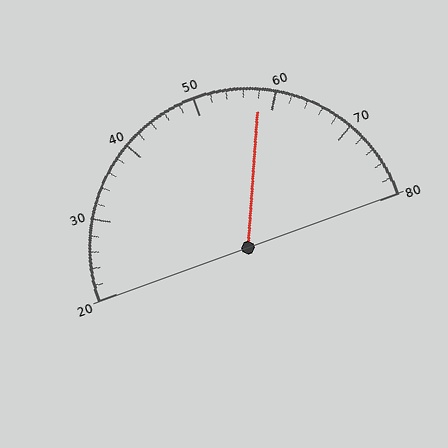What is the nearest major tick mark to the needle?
The nearest major tick mark is 60.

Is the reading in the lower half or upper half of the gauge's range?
The reading is in the upper half of the range (20 to 80).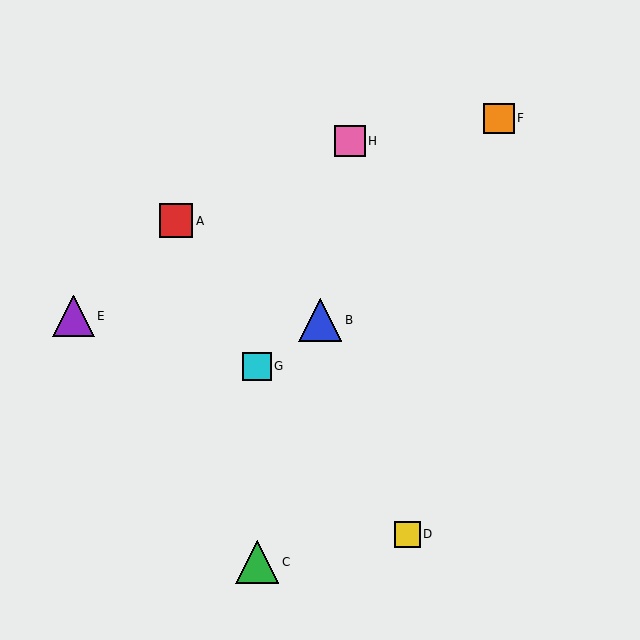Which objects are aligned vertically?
Objects C, G are aligned vertically.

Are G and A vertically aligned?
No, G is at x≈257 and A is at x≈176.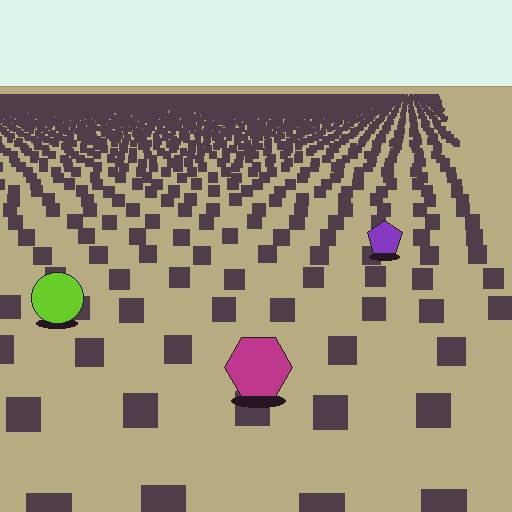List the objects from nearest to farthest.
From nearest to farthest: the magenta hexagon, the lime circle, the purple pentagon.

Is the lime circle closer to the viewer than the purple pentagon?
Yes. The lime circle is closer — you can tell from the texture gradient: the ground texture is coarser near it.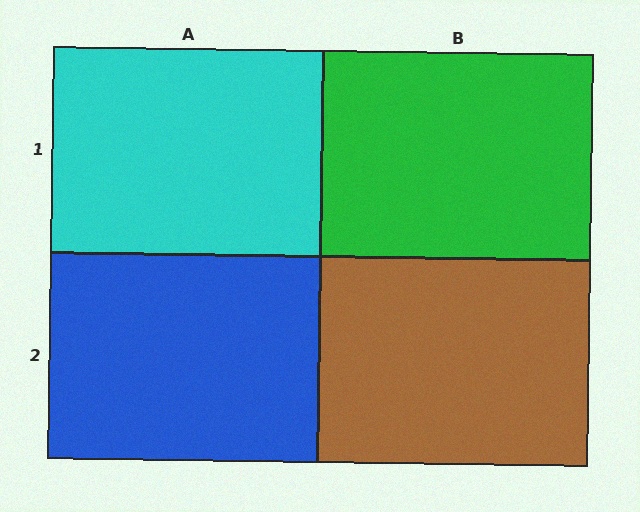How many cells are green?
1 cell is green.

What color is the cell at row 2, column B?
Brown.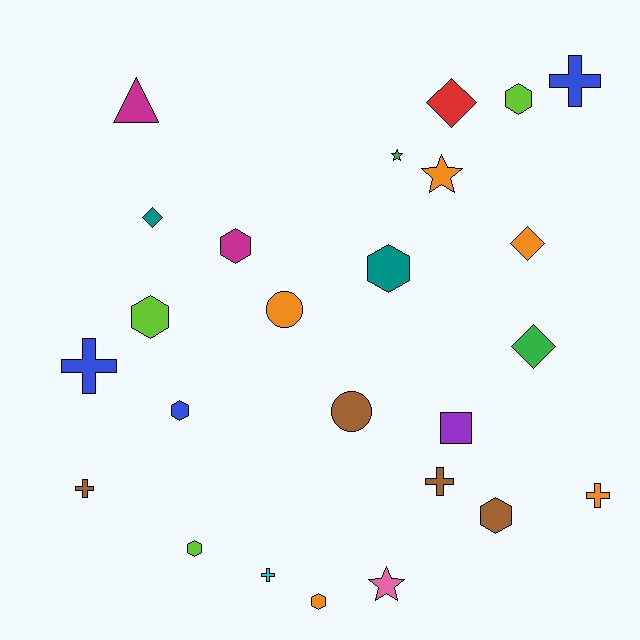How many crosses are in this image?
There are 6 crosses.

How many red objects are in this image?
There is 1 red object.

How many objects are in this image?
There are 25 objects.